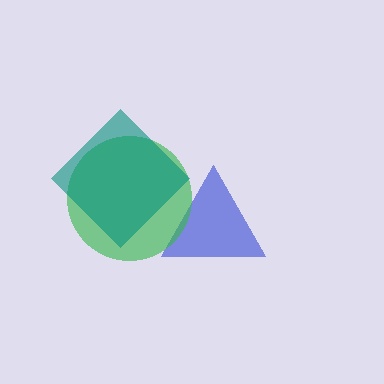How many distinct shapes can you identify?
There are 3 distinct shapes: a blue triangle, a green circle, a teal diamond.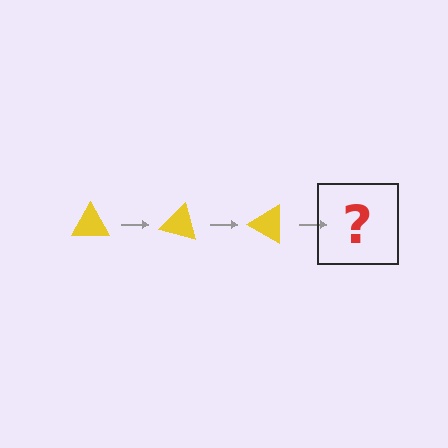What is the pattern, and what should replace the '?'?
The pattern is that the triangle rotates 15 degrees each step. The '?' should be a yellow triangle rotated 45 degrees.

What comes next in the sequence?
The next element should be a yellow triangle rotated 45 degrees.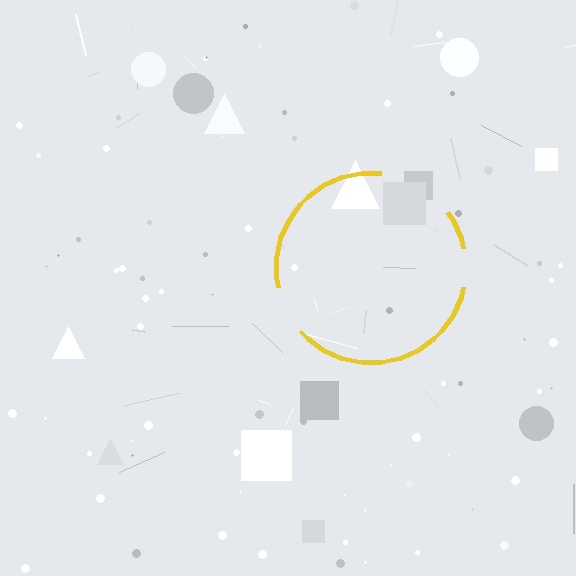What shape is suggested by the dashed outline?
The dashed outline suggests a circle.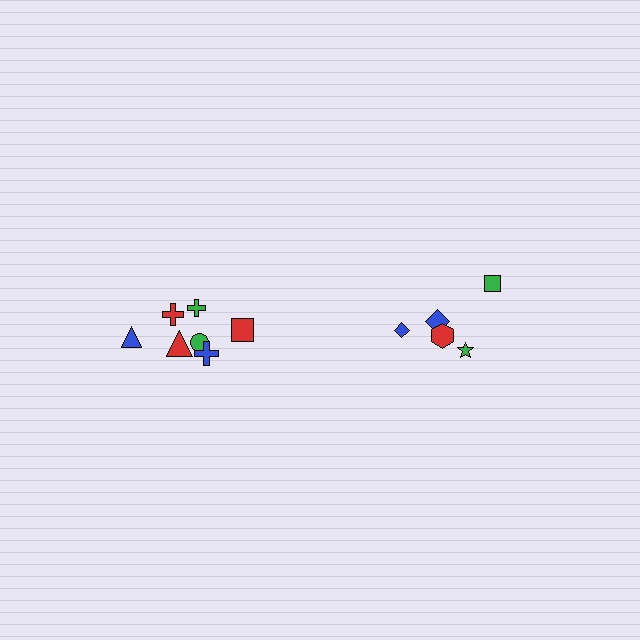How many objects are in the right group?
There are 5 objects.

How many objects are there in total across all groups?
There are 12 objects.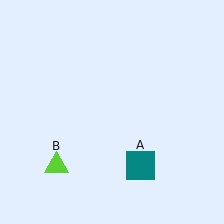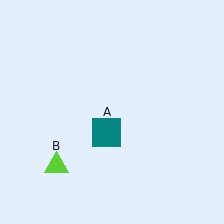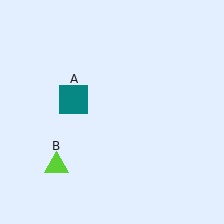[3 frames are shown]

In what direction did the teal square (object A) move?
The teal square (object A) moved up and to the left.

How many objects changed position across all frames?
1 object changed position: teal square (object A).